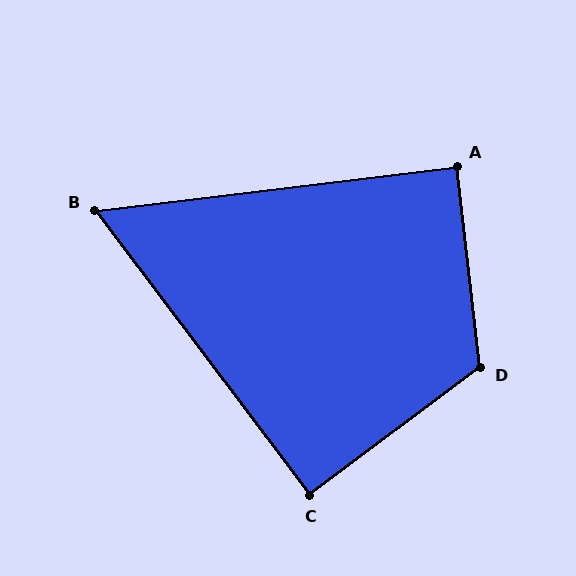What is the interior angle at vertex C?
Approximately 90 degrees (approximately right).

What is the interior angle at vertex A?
Approximately 90 degrees (approximately right).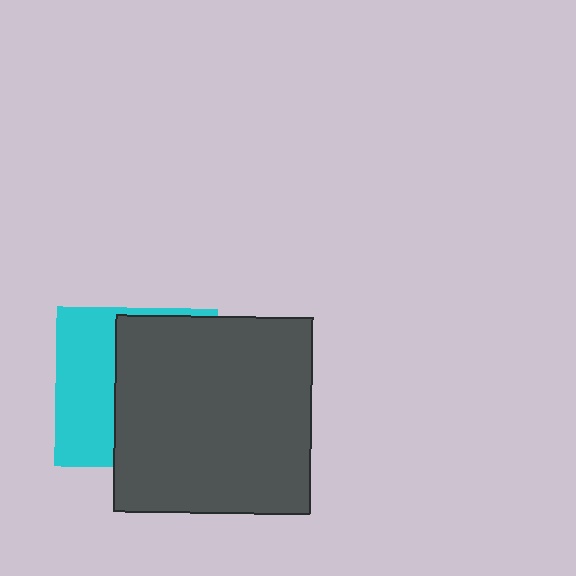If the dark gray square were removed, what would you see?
You would see the complete cyan square.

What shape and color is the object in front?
The object in front is a dark gray square.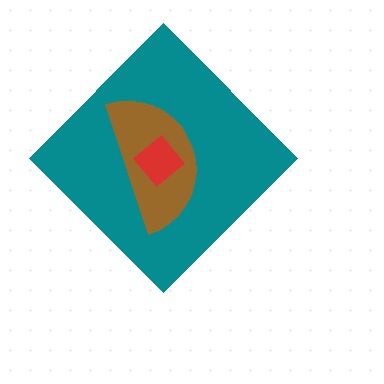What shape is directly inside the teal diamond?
The brown semicircle.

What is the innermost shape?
The red diamond.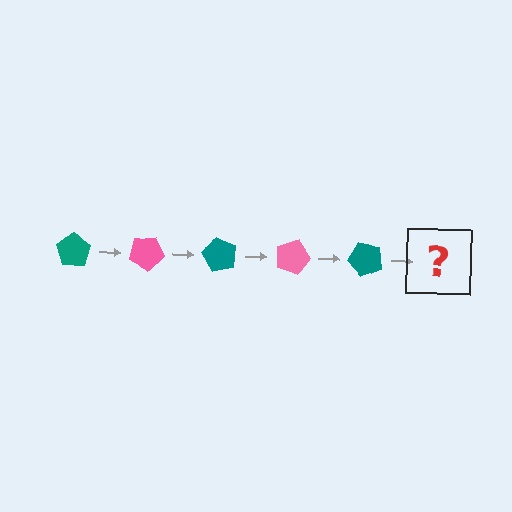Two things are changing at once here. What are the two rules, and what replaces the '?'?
The two rules are that it rotates 30 degrees each step and the color cycles through teal and pink. The '?' should be a pink pentagon, rotated 150 degrees from the start.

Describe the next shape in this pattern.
It should be a pink pentagon, rotated 150 degrees from the start.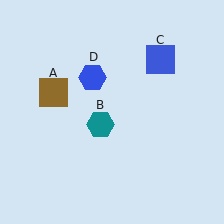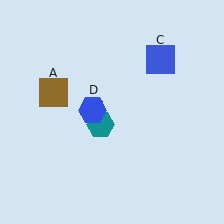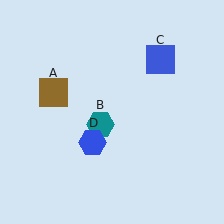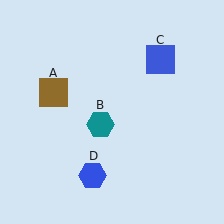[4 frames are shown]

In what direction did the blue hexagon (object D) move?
The blue hexagon (object D) moved down.